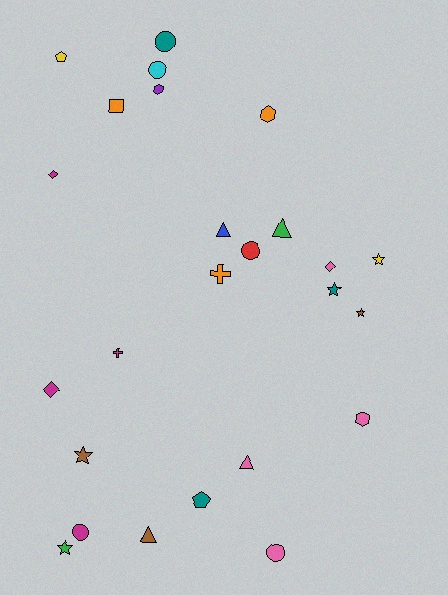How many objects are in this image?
There are 25 objects.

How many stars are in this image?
There are 5 stars.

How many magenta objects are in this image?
There are 4 magenta objects.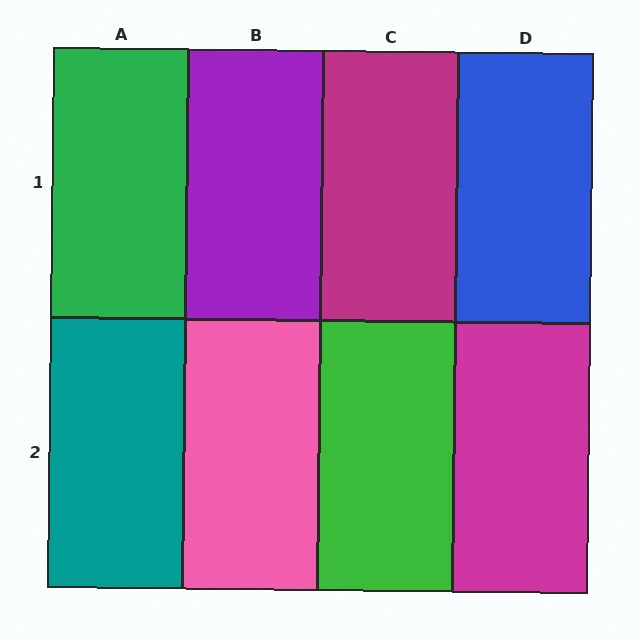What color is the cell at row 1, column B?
Purple.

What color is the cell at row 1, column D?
Blue.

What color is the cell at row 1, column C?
Magenta.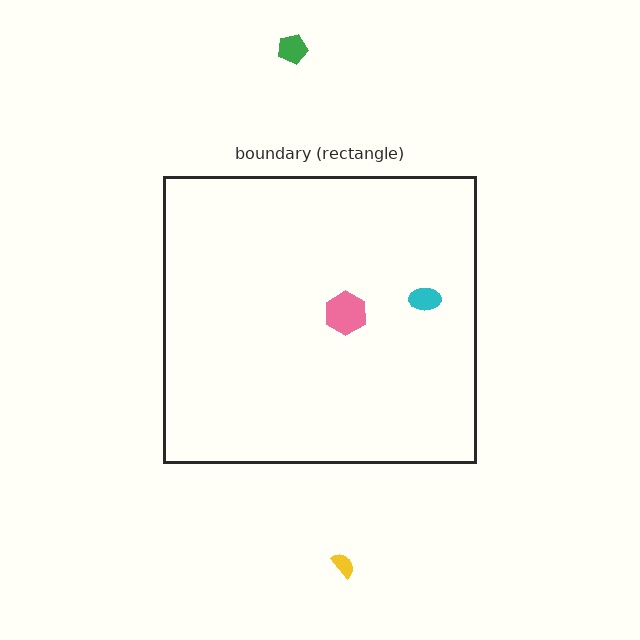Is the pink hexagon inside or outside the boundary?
Inside.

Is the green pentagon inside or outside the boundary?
Outside.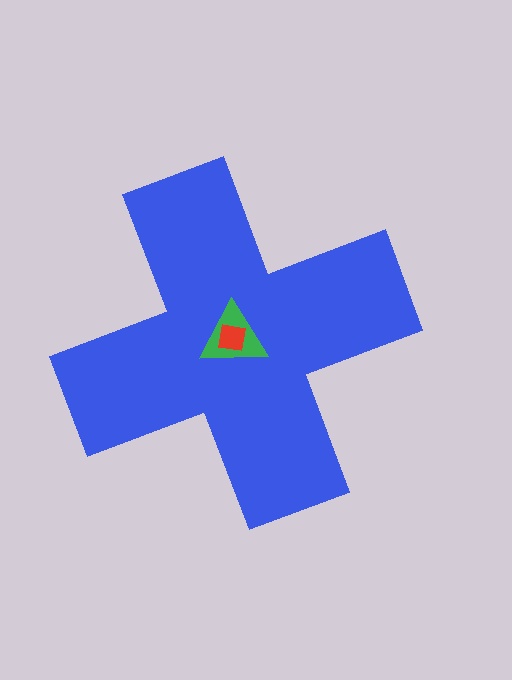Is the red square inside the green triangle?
Yes.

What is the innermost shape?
The red square.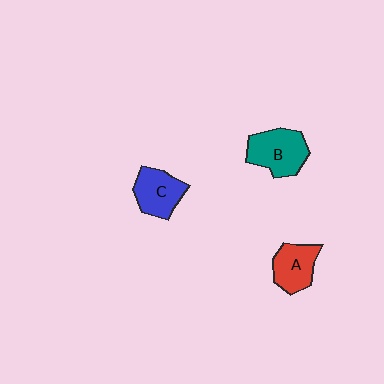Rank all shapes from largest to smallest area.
From largest to smallest: B (teal), C (blue), A (red).